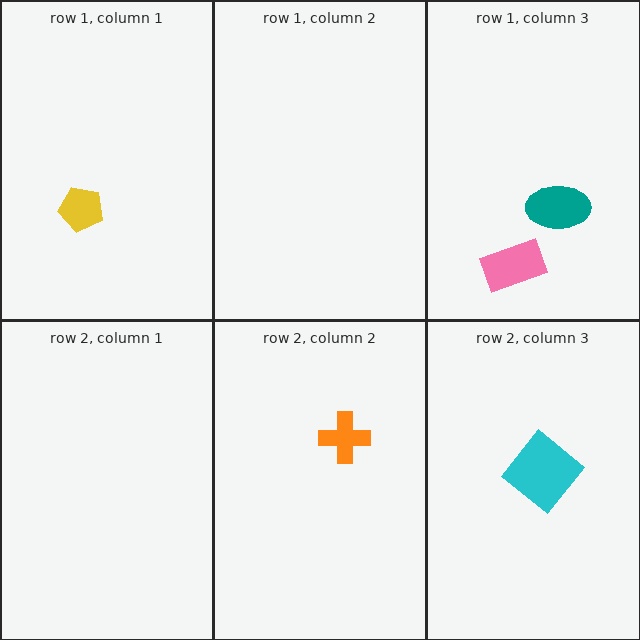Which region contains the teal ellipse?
The row 1, column 3 region.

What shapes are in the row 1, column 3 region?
The teal ellipse, the pink rectangle.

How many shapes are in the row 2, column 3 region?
1.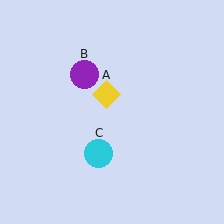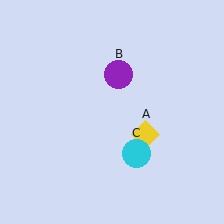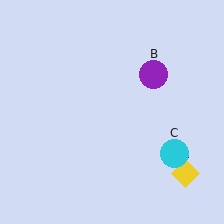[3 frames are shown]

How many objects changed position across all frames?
3 objects changed position: yellow diamond (object A), purple circle (object B), cyan circle (object C).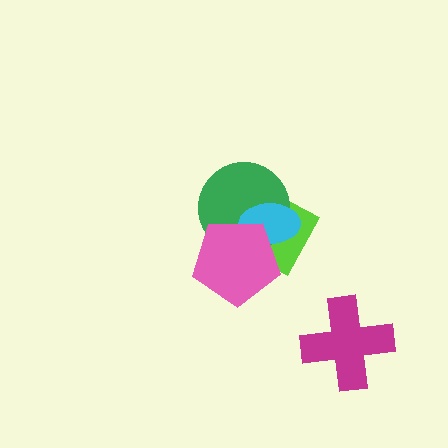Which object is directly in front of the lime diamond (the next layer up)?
The green circle is directly in front of the lime diamond.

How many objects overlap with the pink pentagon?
3 objects overlap with the pink pentagon.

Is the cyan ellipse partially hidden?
Yes, it is partially covered by another shape.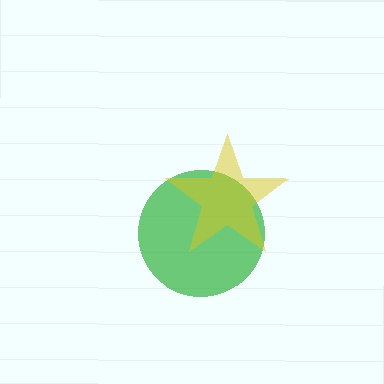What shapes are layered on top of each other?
The layered shapes are: a green circle, a yellow star.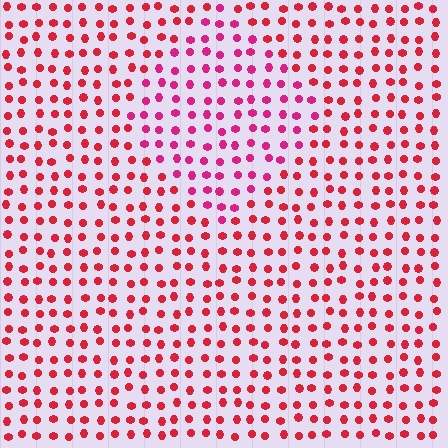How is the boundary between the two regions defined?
The boundary is defined purely by a slight shift in hue (about 25 degrees). Spacing, size, and orientation are identical on both sides.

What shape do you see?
I see a diamond.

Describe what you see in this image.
The image is filled with small red elements in a uniform arrangement. A diamond-shaped region is visible where the elements are tinted to a slightly different hue, forming a subtle color boundary.